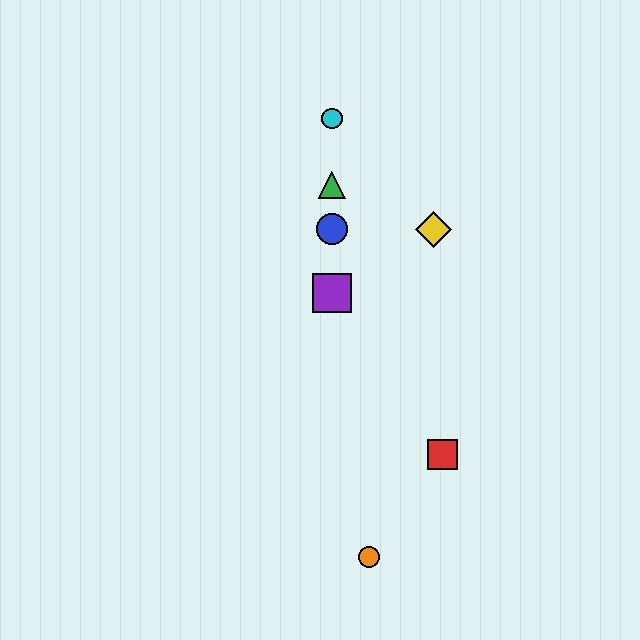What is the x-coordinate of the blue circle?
The blue circle is at x≈332.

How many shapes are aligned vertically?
4 shapes (the blue circle, the green triangle, the purple square, the cyan circle) are aligned vertically.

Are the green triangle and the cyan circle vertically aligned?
Yes, both are at x≈332.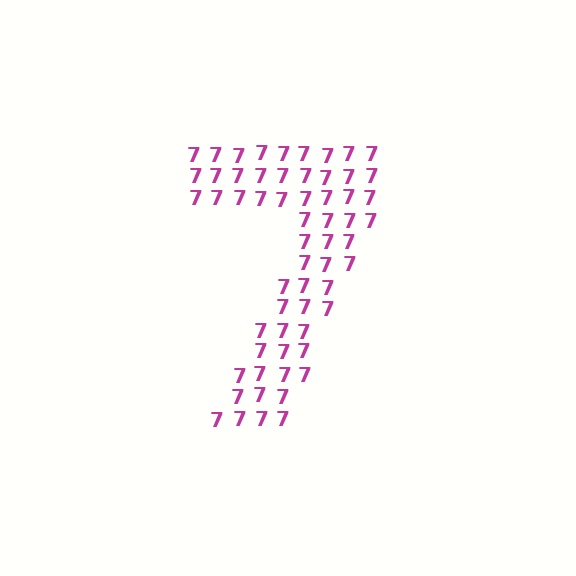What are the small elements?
The small elements are digit 7's.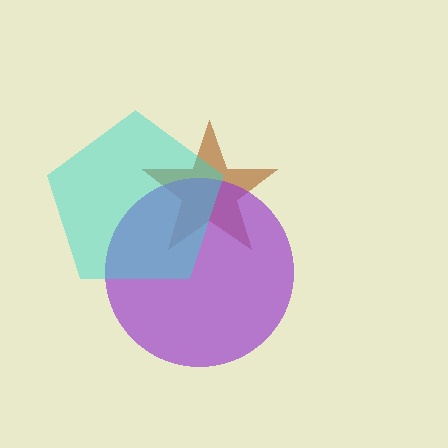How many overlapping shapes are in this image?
There are 3 overlapping shapes in the image.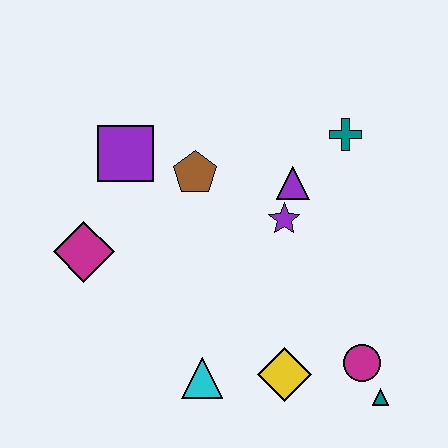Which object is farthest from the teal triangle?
The purple square is farthest from the teal triangle.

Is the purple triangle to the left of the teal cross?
Yes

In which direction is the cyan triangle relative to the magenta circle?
The cyan triangle is to the left of the magenta circle.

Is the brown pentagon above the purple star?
Yes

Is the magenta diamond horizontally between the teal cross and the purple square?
No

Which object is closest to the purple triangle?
The purple star is closest to the purple triangle.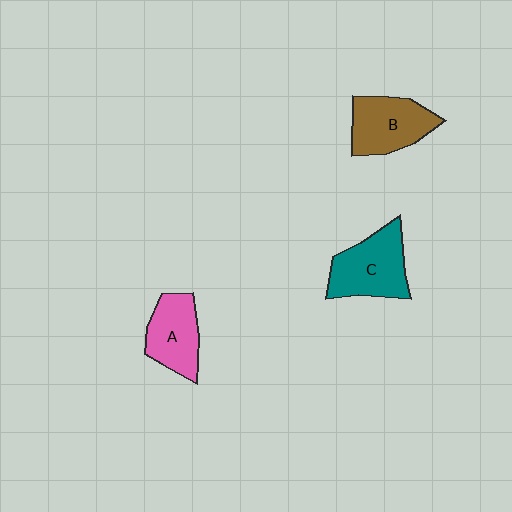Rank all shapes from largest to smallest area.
From largest to smallest: C (teal), B (brown), A (pink).